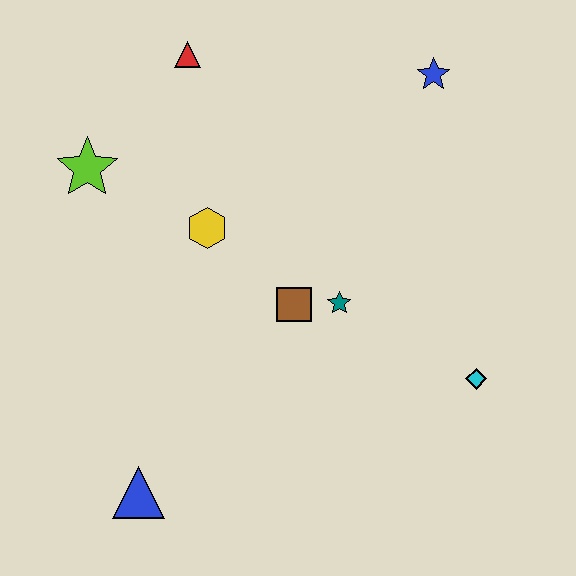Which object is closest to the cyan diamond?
The teal star is closest to the cyan diamond.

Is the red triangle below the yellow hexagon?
No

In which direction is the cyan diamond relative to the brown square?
The cyan diamond is to the right of the brown square.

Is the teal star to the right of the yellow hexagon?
Yes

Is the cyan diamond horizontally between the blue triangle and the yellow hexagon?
No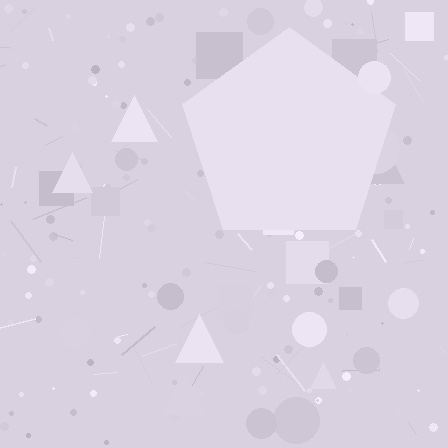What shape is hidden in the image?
A pentagon is hidden in the image.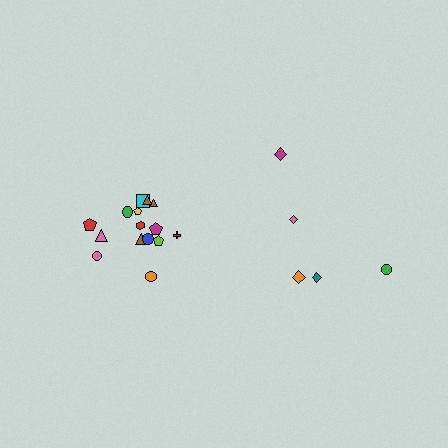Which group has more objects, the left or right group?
The left group.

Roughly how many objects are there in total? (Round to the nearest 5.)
Roughly 20 objects in total.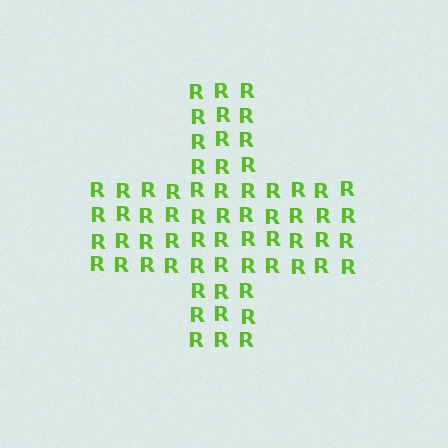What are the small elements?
The small elements are letter R's.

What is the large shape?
The large shape is a cross.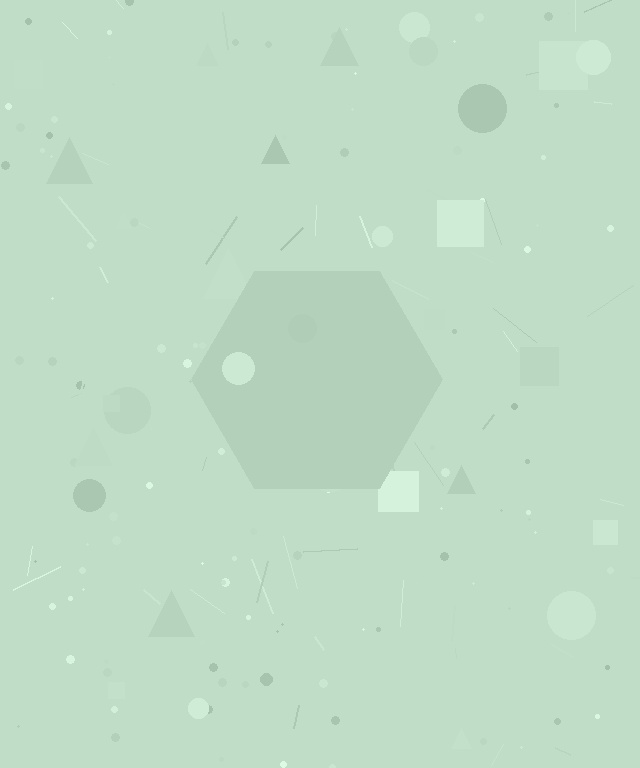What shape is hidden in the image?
A hexagon is hidden in the image.